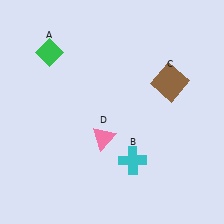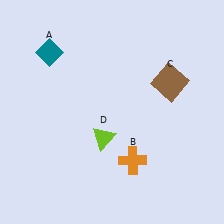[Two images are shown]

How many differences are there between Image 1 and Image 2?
There are 3 differences between the two images.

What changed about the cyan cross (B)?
In Image 1, B is cyan. In Image 2, it changed to orange.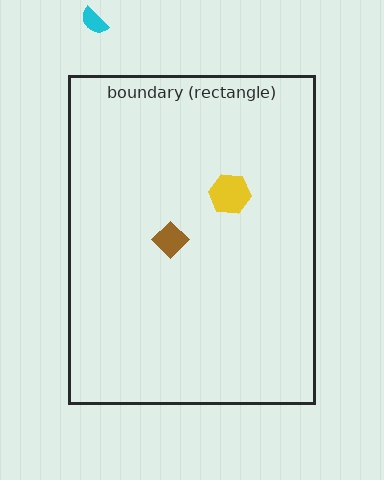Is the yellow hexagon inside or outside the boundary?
Inside.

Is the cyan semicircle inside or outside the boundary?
Outside.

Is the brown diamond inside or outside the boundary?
Inside.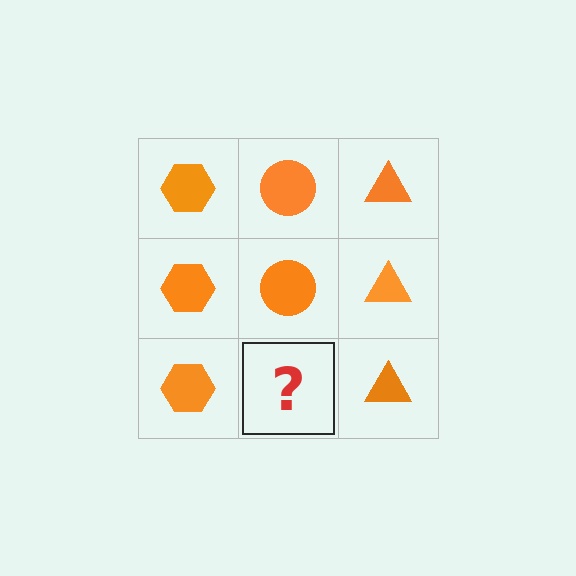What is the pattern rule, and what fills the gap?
The rule is that each column has a consistent shape. The gap should be filled with an orange circle.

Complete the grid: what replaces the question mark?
The question mark should be replaced with an orange circle.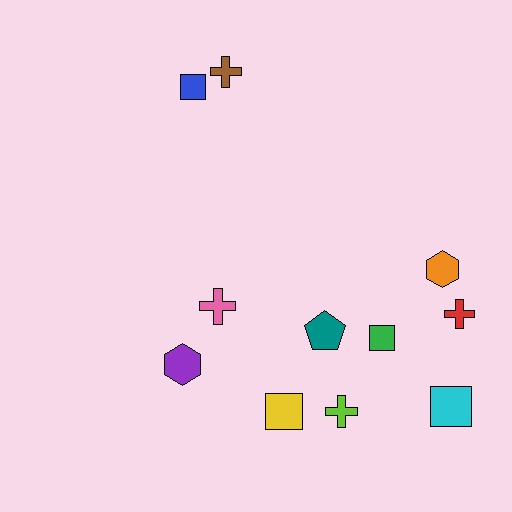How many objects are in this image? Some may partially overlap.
There are 11 objects.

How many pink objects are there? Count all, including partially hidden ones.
There is 1 pink object.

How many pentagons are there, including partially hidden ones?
There is 1 pentagon.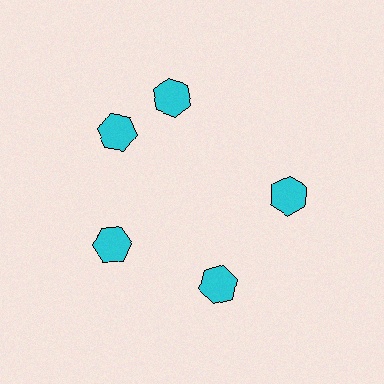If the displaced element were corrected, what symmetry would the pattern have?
It would have 5-fold rotational symmetry — the pattern would map onto itself every 72 degrees.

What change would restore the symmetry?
The symmetry would be restored by rotating it back into even spacing with its neighbors so that all 5 hexagons sit at equal angles and equal distance from the center.